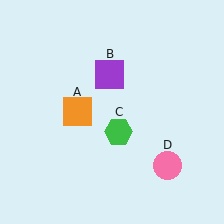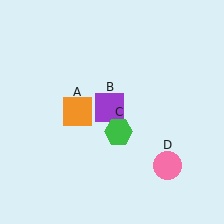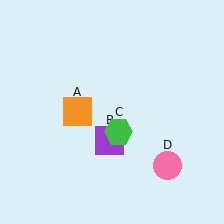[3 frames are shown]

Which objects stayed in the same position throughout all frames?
Orange square (object A) and green hexagon (object C) and pink circle (object D) remained stationary.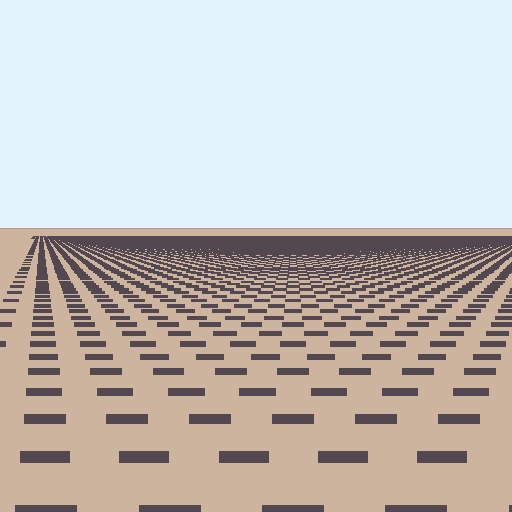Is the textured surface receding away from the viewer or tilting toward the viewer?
The surface is receding away from the viewer. Texture elements get smaller and denser toward the top.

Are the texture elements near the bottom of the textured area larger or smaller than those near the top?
Larger. Near the bottom, elements are closer to the viewer and appear at a bigger on-screen size.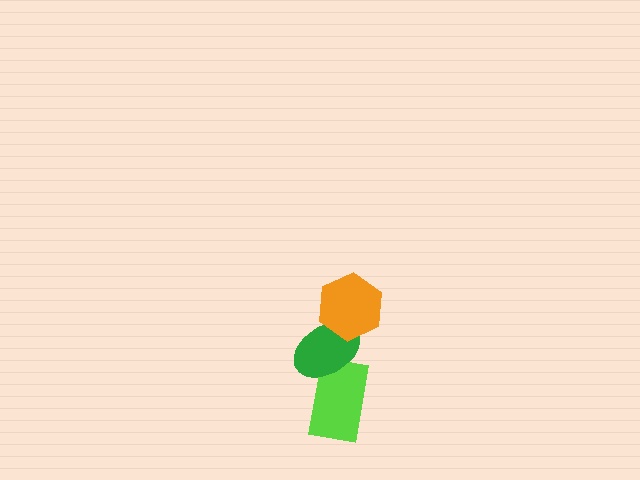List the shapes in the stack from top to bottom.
From top to bottom: the orange hexagon, the green ellipse, the lime rectangle.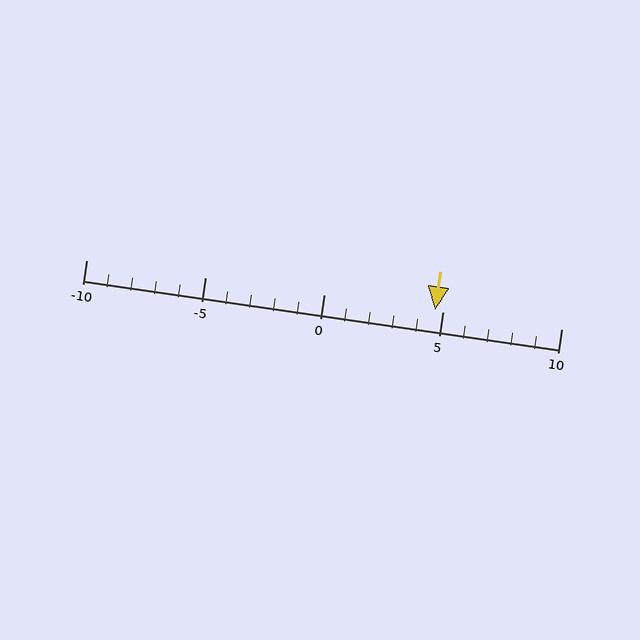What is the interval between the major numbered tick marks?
The major tick marks are spaced 5 units apart.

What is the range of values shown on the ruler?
The ruler shows values from -10 to 10.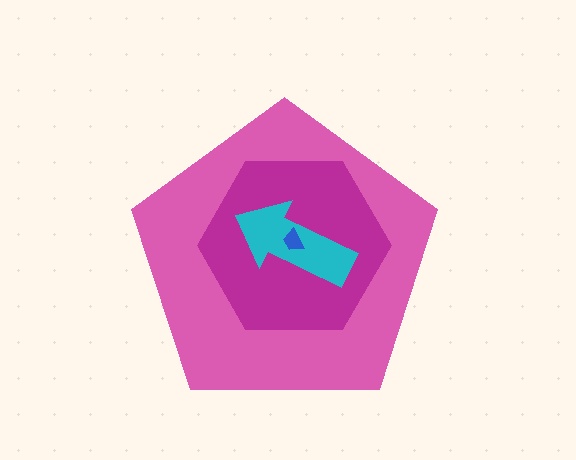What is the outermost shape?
The pink pentagon.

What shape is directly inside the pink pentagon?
The magenta hexagon.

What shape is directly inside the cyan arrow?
The blue trapezoid.